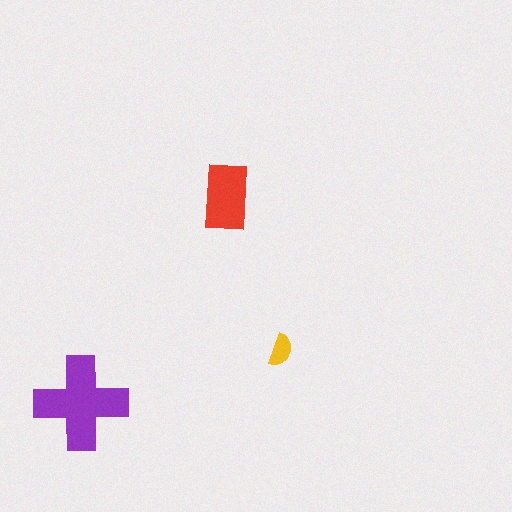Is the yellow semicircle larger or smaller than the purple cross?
Smaller.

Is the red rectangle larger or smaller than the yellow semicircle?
Larger.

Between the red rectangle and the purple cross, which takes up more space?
The purple cross.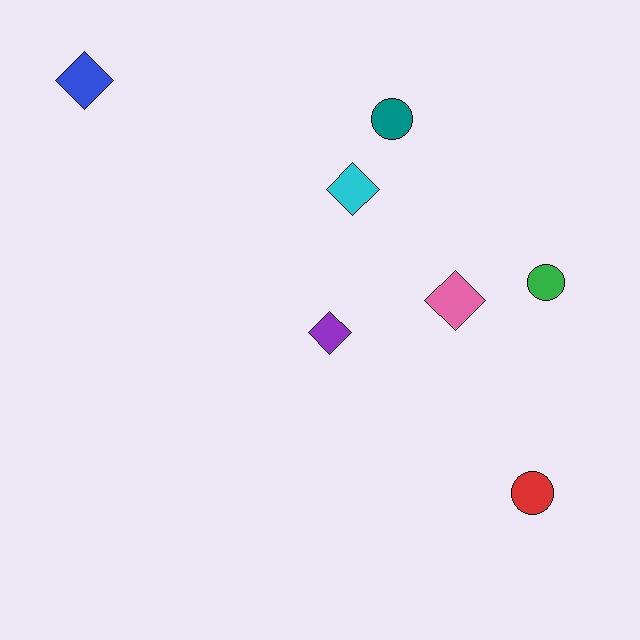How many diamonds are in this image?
There are 4 diamonds.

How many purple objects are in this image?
There is 1 purple object.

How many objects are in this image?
There are 7 objects.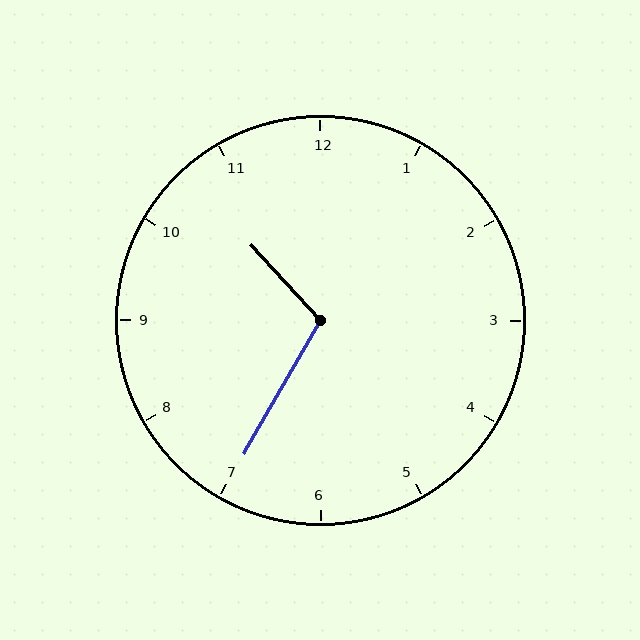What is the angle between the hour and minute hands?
Approximately 108 degrees.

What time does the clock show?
10:35.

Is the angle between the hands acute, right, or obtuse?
It is obtuse.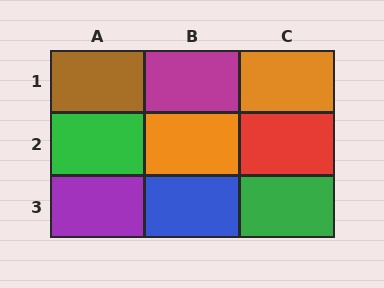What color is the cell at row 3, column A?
Purple.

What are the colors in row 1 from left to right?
Brown, magenta, orange.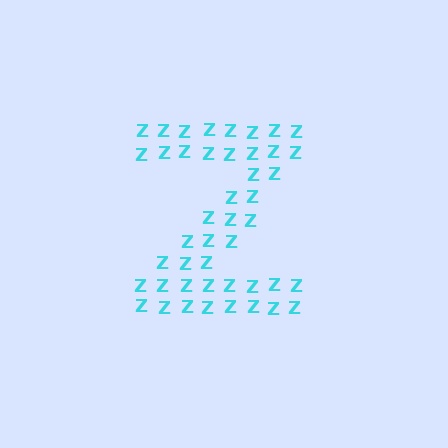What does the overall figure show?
The overall figure shows the letter Z.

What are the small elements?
The small elements are letter Z's.